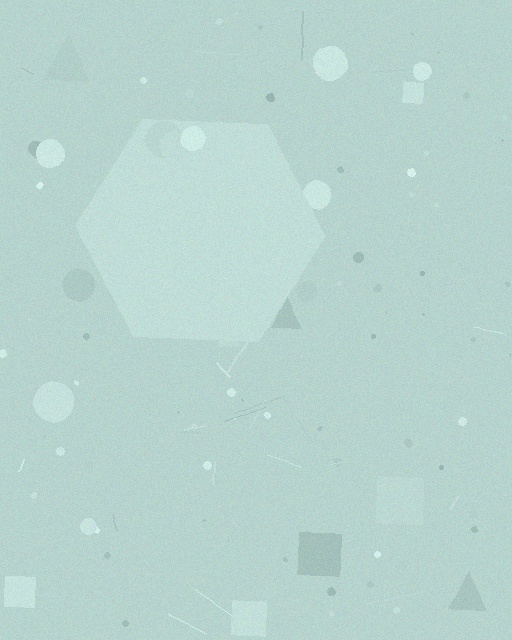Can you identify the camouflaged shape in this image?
The camouflaged shape is a hexagon.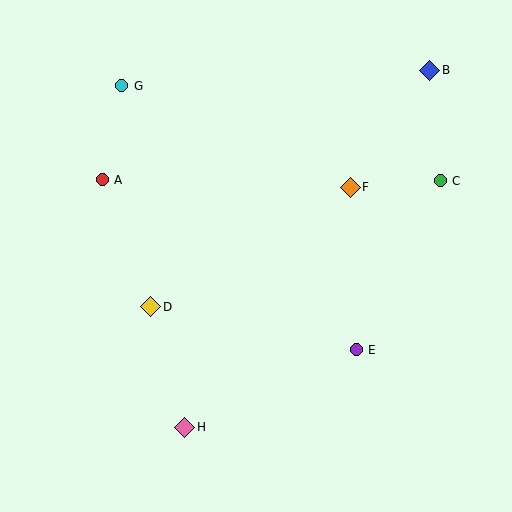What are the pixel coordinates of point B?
Point B is at (430, 70).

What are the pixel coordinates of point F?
Point F is at (350, 187).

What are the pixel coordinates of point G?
Point G is at (122, 86).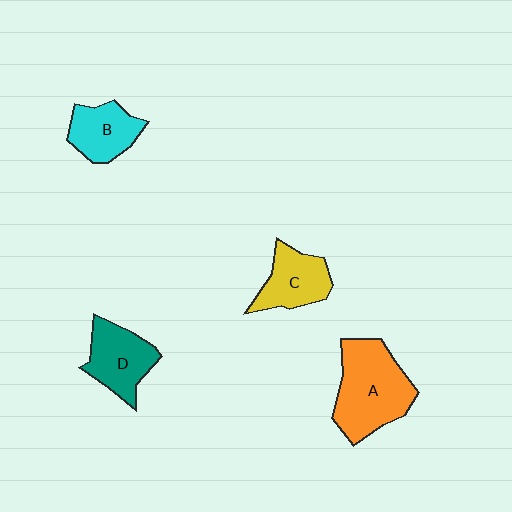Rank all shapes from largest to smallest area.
From largest to smallest: A (orange), D (teal), C (yellow), B (cyan).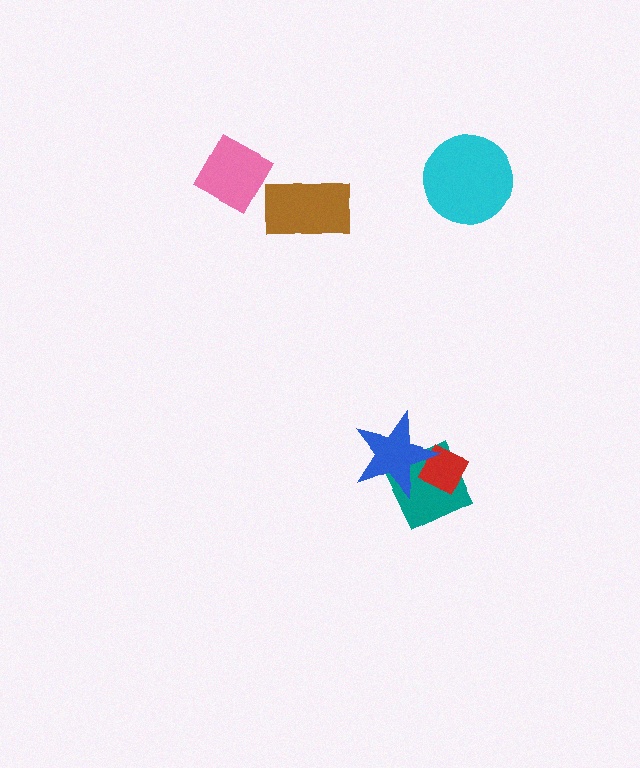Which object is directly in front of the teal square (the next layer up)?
The red diamond is directly in front of the teal square.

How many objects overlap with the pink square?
0 objects overlap with the pink square.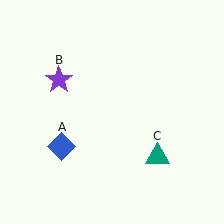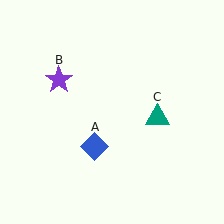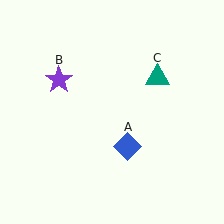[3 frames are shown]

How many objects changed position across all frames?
2 objects changed position: blue diamond (object A), teal triangle (object C).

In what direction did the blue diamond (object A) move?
The blue diamond (object A) moved right.